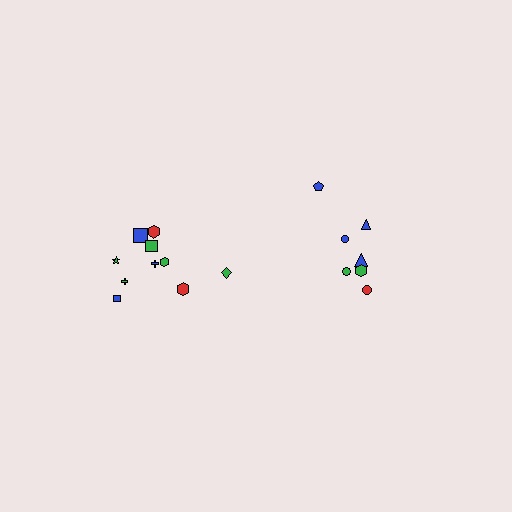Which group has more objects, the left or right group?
The left group.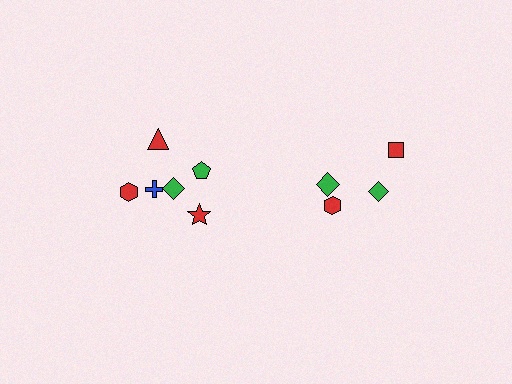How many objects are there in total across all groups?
There are 10 objects.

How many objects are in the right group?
There are 4 objects.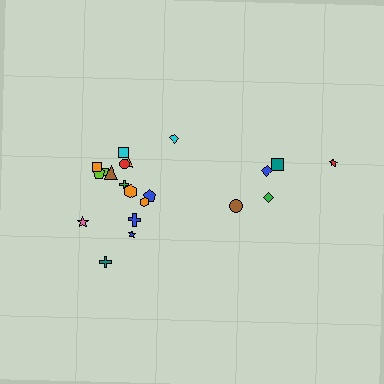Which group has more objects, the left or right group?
The left group.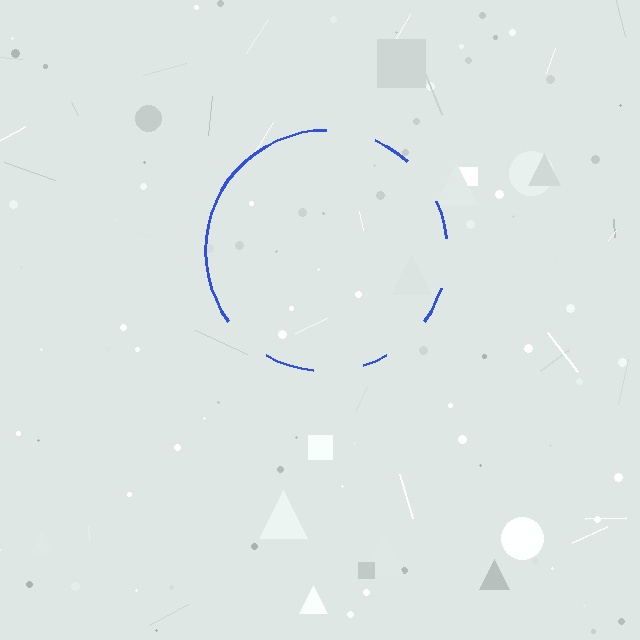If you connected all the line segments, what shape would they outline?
They would outline a circle.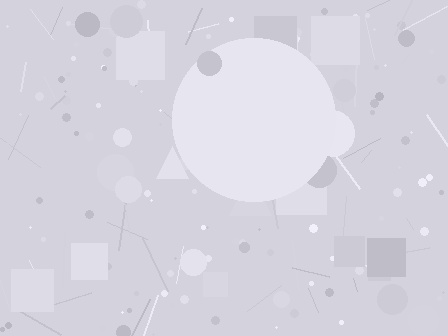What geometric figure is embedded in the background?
A circle is embedded in the background.